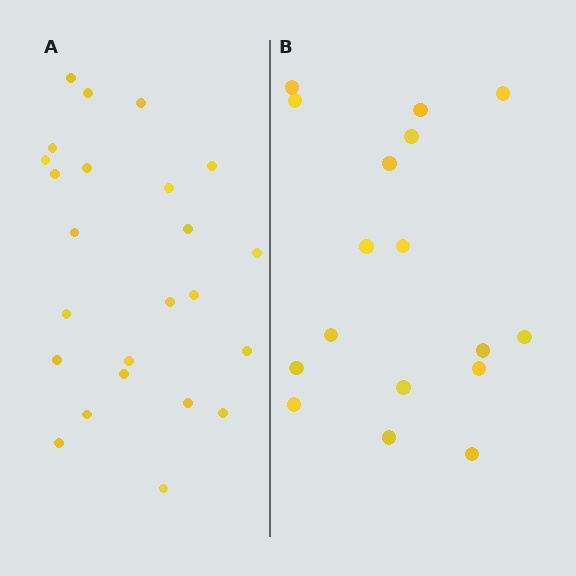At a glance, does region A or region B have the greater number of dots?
Region A (the left region) has more dots.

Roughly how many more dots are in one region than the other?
Region A has roughly 8 or so more dots than region B.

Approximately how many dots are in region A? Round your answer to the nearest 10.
About 20 dots. (The exact count is 24, which rounds to 20.)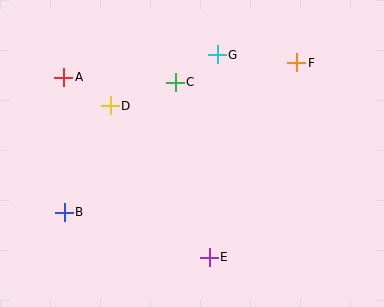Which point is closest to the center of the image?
Point C at (175, 82) is closest to the center.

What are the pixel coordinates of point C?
Point C is at (175, 82).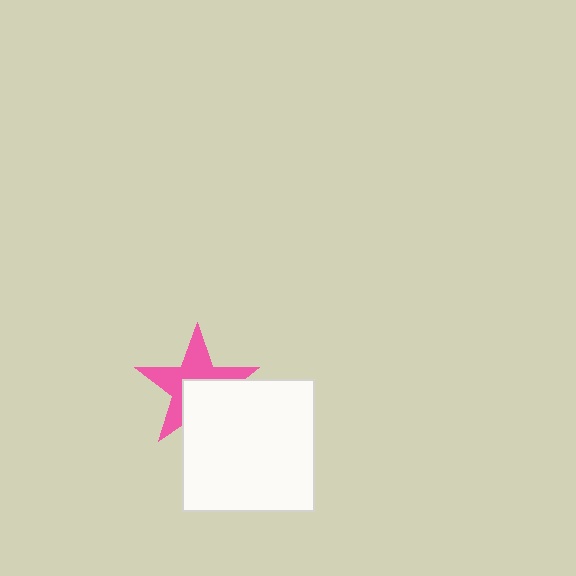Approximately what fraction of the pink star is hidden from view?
Roughly 42% of the pink star is hidden behind the white square.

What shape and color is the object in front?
The object in front is a white square.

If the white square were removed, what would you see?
You would see the complete pink star.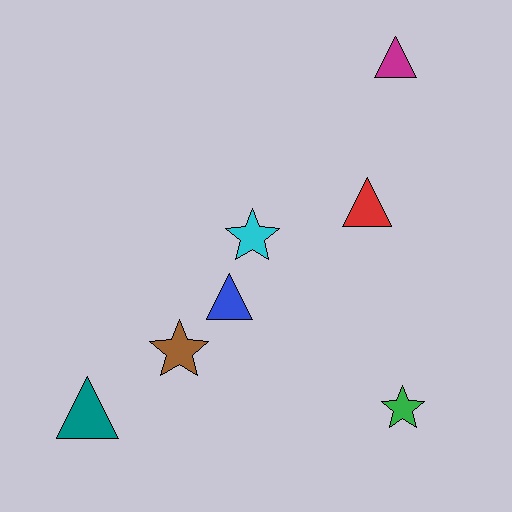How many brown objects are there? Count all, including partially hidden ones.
There is 1 brown object.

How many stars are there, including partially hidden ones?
There are 3 stars.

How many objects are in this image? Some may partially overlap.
There are 7 objects.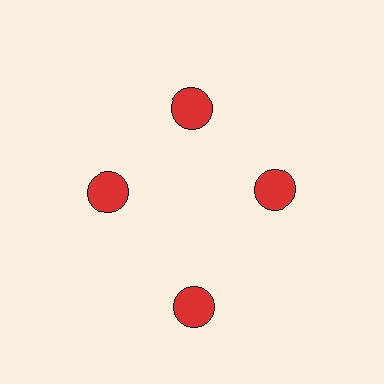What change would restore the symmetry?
The symmetry would be restored by moving it inward, back onto the ring so that all 4 circles sit at equal angles and equal distance from the center.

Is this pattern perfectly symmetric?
No. The 4 red circles are arranged in a ring, but one element near the 6 o'clock position is pushed outward from the center, breaking the 4-fold rotational symmetry.